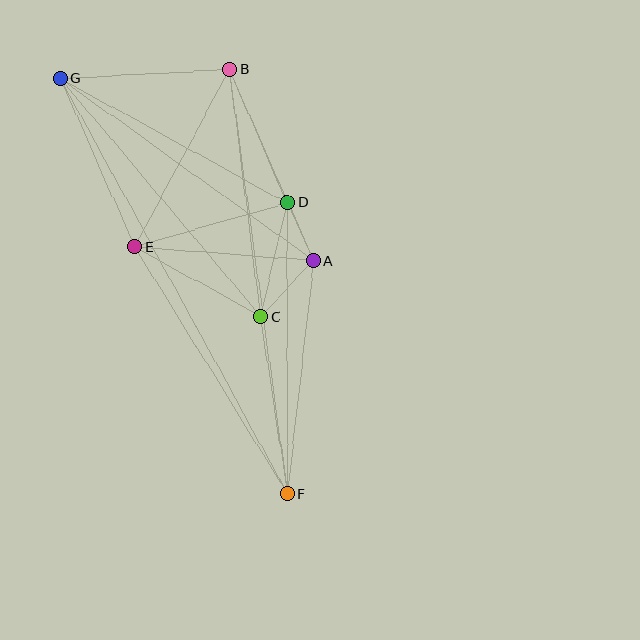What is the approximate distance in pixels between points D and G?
The distance between D and G is approximately 259 pixels.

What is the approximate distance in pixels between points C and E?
The distance between C and E is approximately 143 pixels.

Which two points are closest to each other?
Points A and D are closest to each other.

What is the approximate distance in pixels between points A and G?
The distance between A and G is approximately 312 pixels.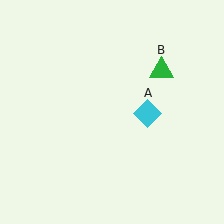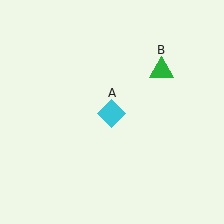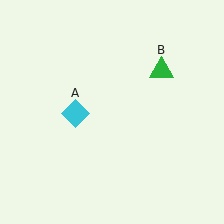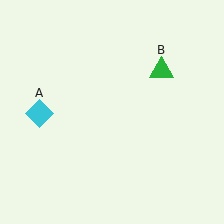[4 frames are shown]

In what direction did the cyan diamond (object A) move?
The cyan diamond (object A) moved left.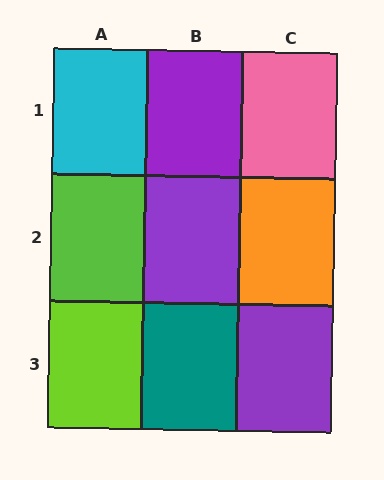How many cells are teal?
1 cell is teal.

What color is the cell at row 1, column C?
Pink.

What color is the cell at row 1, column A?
Cyan.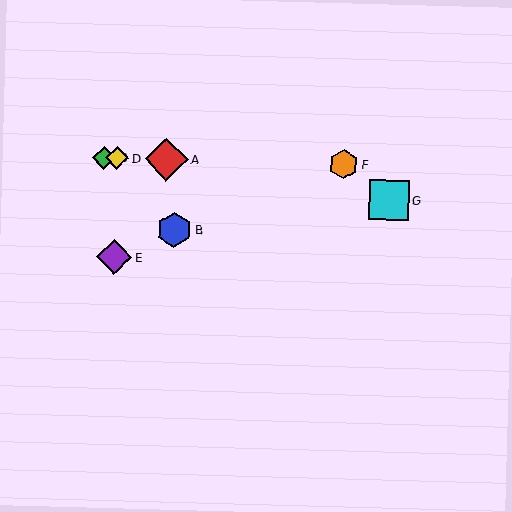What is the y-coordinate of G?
Object G is at y≈200.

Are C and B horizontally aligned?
No, C is at y≈158 and B is at y≈230.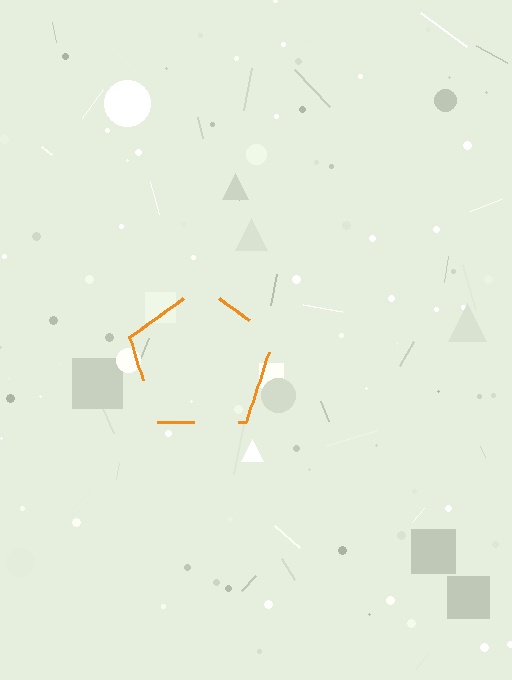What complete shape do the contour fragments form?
The contour fragments form a pentagon.